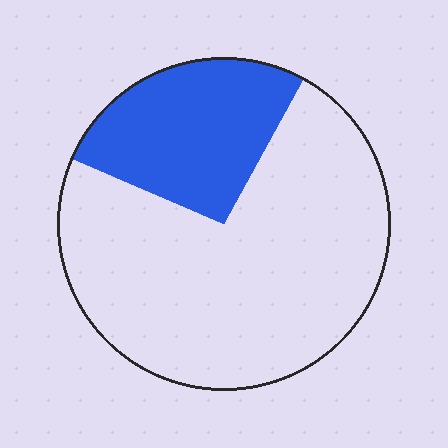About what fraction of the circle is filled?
About one quarter (1/4).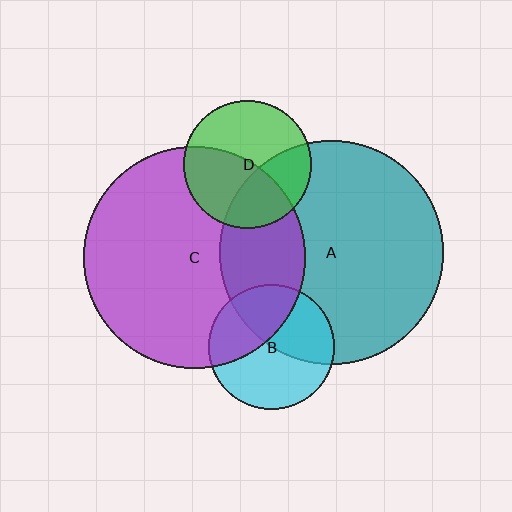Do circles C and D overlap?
Yes.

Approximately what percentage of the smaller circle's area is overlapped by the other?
Approximately 45%.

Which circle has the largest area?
Circle A (teal).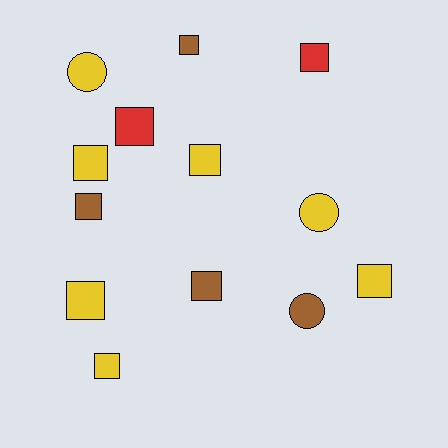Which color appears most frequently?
Yellow, with 7 objects.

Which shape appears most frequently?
Square, with 10 objects.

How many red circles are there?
There are no red circles.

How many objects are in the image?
There are 13 objects.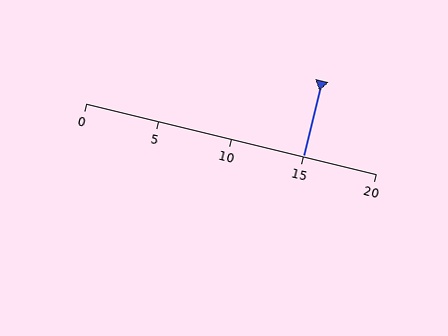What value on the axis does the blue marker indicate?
The marker indicates approximately 15.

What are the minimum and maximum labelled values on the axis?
The axis runs from 0 to 20.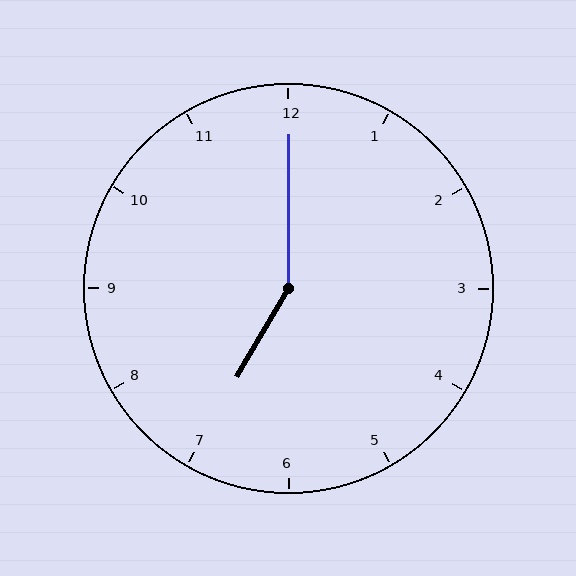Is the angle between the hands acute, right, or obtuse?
It is obtuse.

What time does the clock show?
7:00.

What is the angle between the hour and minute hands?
Approximately 150 degrees.